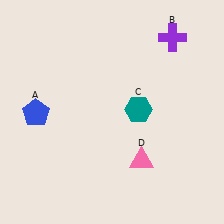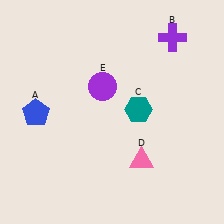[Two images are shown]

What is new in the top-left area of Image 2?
A purple circle (E) was added in the top-left area of Image 2.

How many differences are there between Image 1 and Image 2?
There is 1 difference between the two images.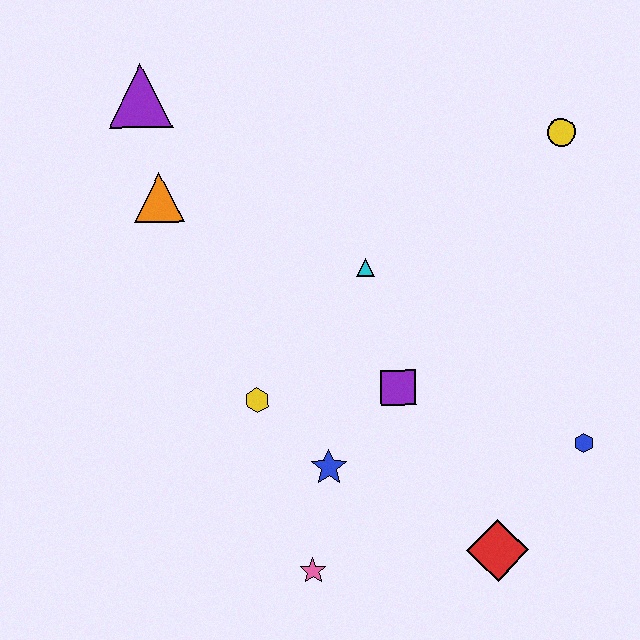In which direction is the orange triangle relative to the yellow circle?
The orange triangle is to the left of the yellow circle.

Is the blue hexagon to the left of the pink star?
No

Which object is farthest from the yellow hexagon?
The yellow circle is farthest from the yellow hexagon.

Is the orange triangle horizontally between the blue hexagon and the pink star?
No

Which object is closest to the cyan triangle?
The purple square is closest to the cyan triangle.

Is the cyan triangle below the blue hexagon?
No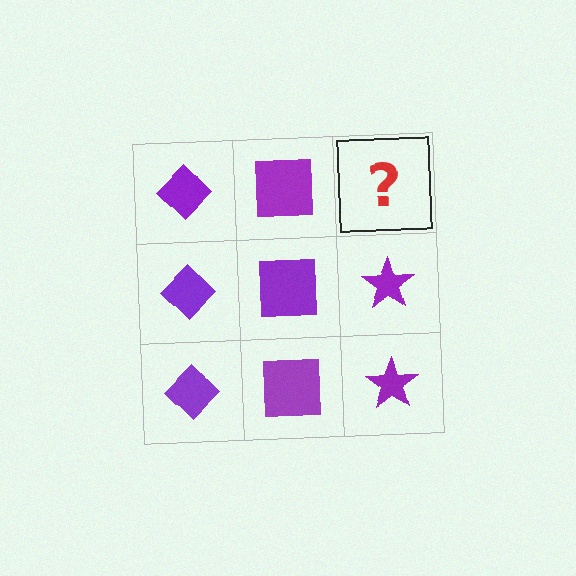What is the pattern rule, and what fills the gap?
The rule is that each column has a consistent shape. The gap should be filled with a purple star.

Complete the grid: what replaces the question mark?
The question mark should be replaced with a purple star.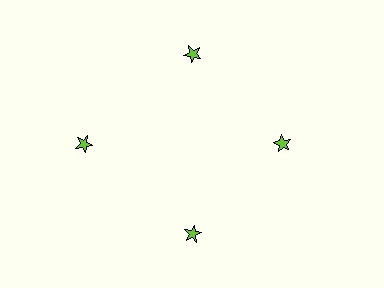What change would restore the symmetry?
The symmetry would be restored by moving it inward, back onto the ring so that all 4 stars sit at equal angles and equal distance from the center.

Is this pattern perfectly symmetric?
No. The 4 lime stars are arranged in a ring, but one element near the 9 o'clock position is pushed outward from the center, breaking the 4-fold rotational symmetry.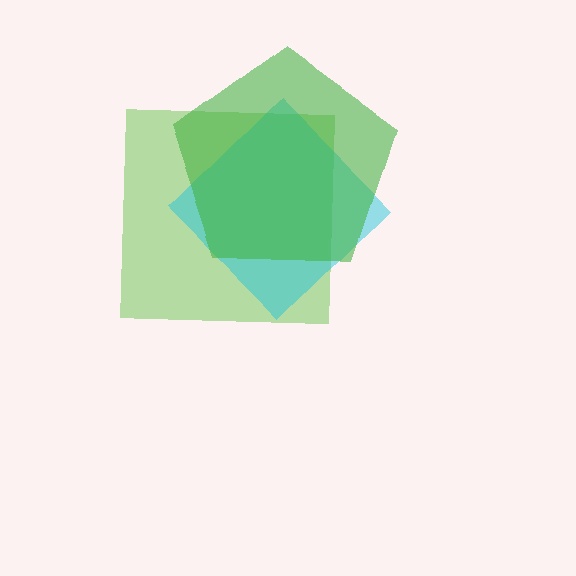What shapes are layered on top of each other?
The layered shapes are: a lime square, a cyan diamond, a green pentagon.